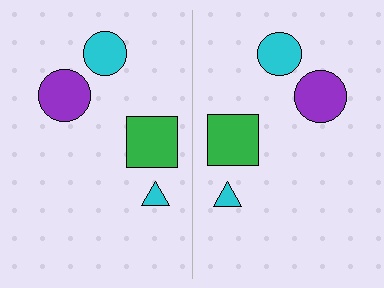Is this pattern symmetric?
Yes, this pattern has bilateral (reflection) symmetry.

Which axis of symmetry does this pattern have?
The pattern has a vertical axis of symmetry running through the center of the image.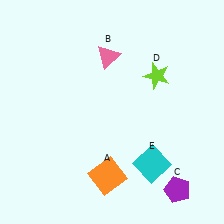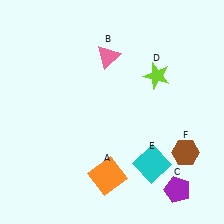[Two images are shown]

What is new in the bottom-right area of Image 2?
A brown hexagon (F) was added in the bottom-right area of Image 2.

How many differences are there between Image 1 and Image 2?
There is 1 difference between the two images.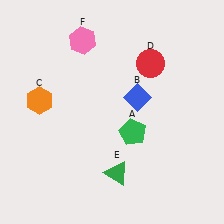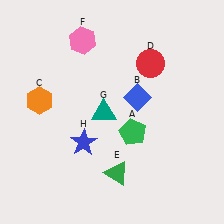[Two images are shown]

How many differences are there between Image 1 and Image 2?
There are 2 differences between the two images.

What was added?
A teal triangle (G), a blue star (H) were added in Image 2.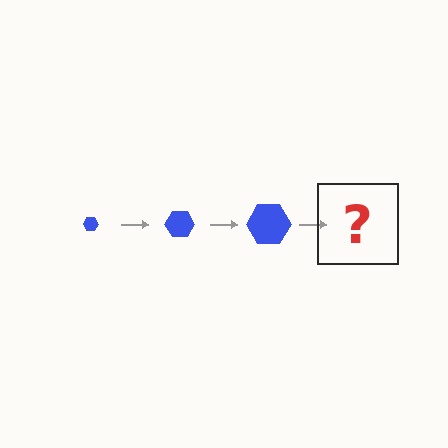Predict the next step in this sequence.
The next step is a blue hexagon, larger than the previous one.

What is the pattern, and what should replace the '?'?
The pattern is that the hexagon gets progressively larger each step. The '?' should be a blue hexagon, larger than the previous one.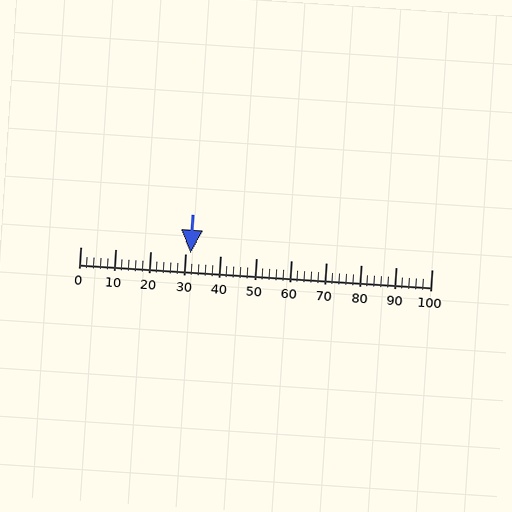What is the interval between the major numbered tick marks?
The major tick marks are spaced 10 units apart.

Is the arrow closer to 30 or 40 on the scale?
The arrow is closer to 30.